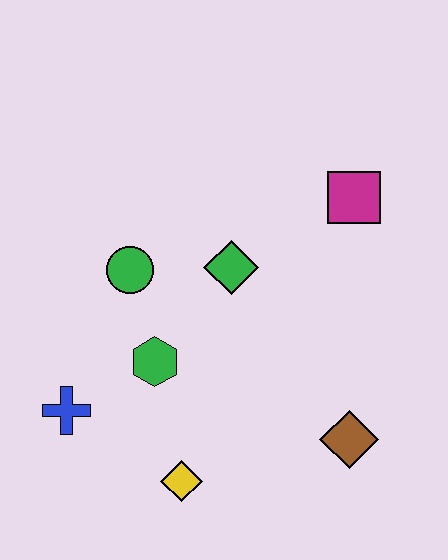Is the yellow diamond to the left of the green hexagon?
No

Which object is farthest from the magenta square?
The blue cross is farthest from the magenta square.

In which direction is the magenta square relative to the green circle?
The magenta square is to the right of the green circle.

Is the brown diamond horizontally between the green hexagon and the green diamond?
No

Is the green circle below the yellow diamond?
No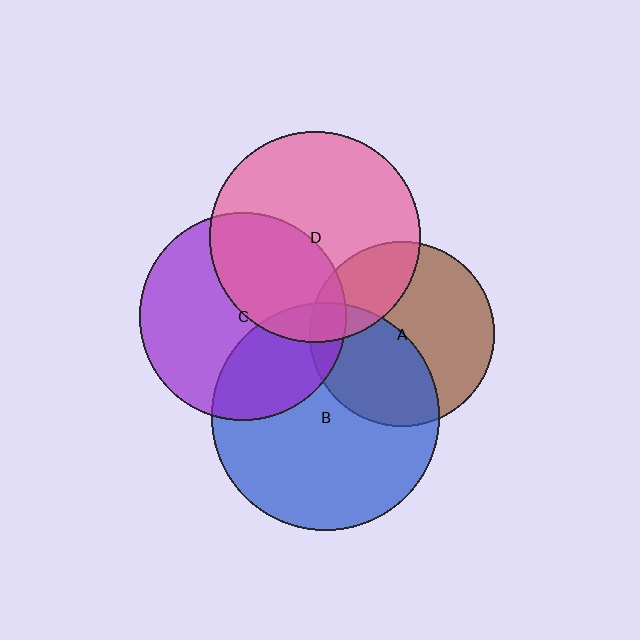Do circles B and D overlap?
Yes.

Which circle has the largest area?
Circle B (blue).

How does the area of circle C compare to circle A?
Approximately 1.3 times.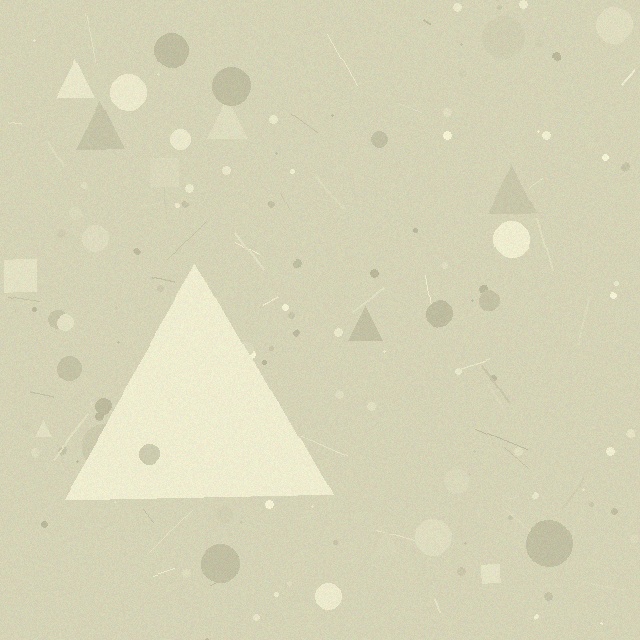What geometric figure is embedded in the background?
A triangle is embedded in the background.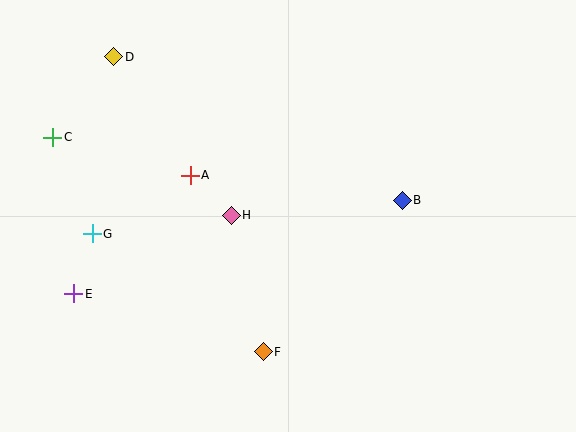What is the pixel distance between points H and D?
The distance between H and D is 197 pixels.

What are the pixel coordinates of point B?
Point B is at (402, 200).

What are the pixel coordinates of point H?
Point H is at (231, 215).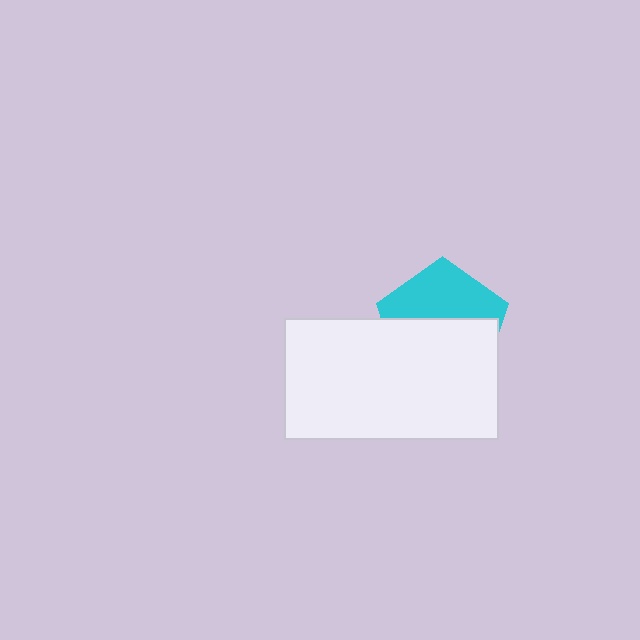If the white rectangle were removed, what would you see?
You would see the complete cyan pentagon.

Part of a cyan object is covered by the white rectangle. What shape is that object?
It is a pentagon.